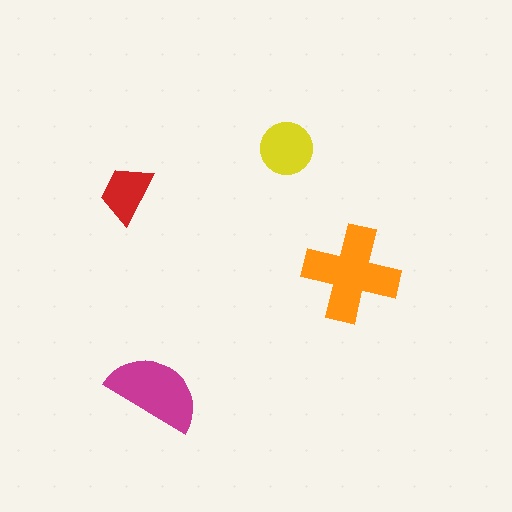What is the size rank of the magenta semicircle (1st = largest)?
2nd.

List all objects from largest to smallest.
The orange cross, the magenta semicircle, the yellow circle, the red trapezoid.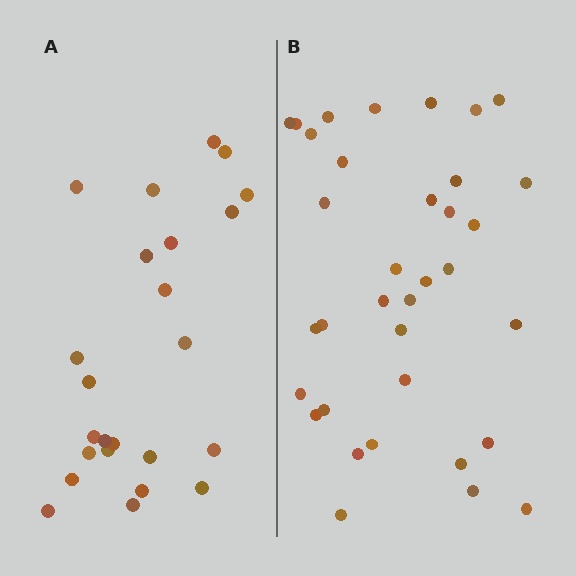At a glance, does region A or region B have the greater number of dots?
Region B (the right region) has more dots.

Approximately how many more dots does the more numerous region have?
Region B has roughly 12 or so more dots than region A.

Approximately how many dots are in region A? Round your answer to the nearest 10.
About 20 dots. (The exact count is 24, which rounds to 20.)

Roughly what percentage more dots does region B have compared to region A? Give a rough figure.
About 45% more.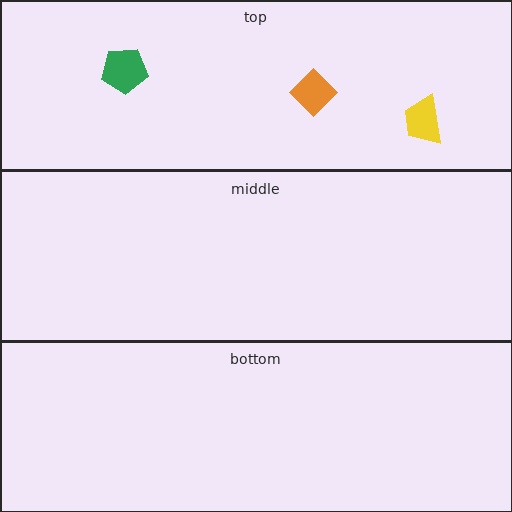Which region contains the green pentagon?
The top region.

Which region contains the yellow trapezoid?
The top region.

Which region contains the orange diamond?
The top region.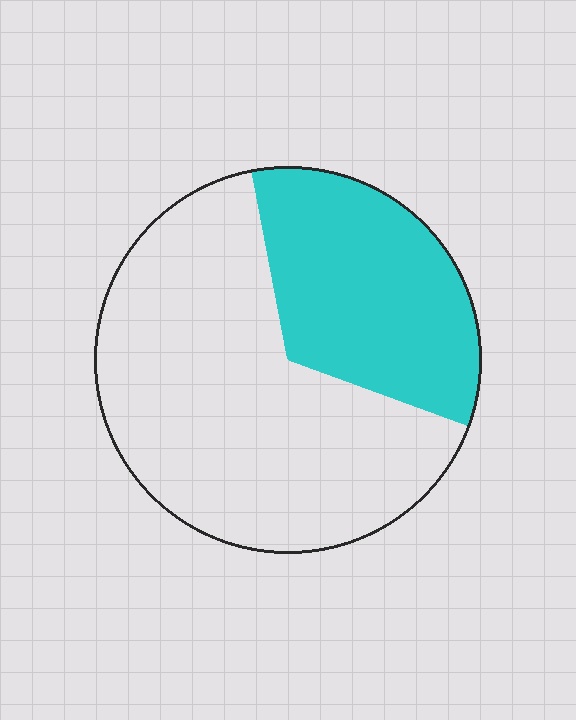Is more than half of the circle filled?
No.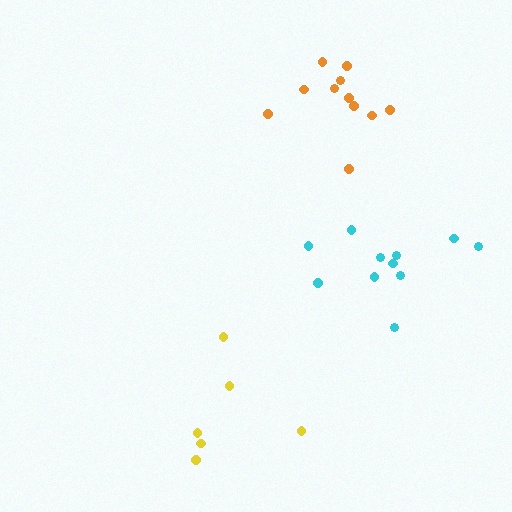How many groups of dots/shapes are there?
There are 3 groups.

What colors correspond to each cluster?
The clusters are colored: cyan, yellow, orange.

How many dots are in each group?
Group 1: 11 dots, Group 2: 6 dots, Group 3: 11 dots (28 total).